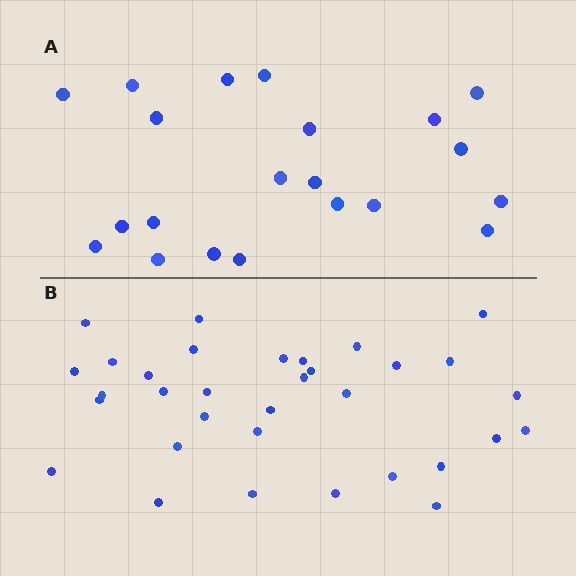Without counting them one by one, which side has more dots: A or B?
Region B (the bottom region) has more dots.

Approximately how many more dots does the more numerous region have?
Region B has roughly 12 or so more dots than region A.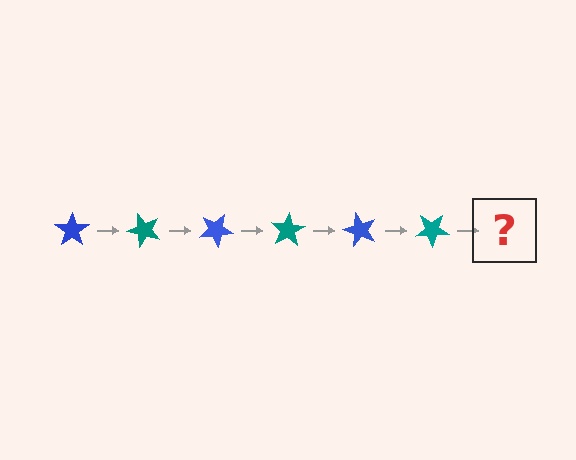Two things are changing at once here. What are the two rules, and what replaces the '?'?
The two rules are that it rotates 50 degrees each step and the color cycles through blue and teal. The '?' should be a blue star, rotated 300 degrees from the start.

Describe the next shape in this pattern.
It should be a blue star, rotated 300 degrees from the start.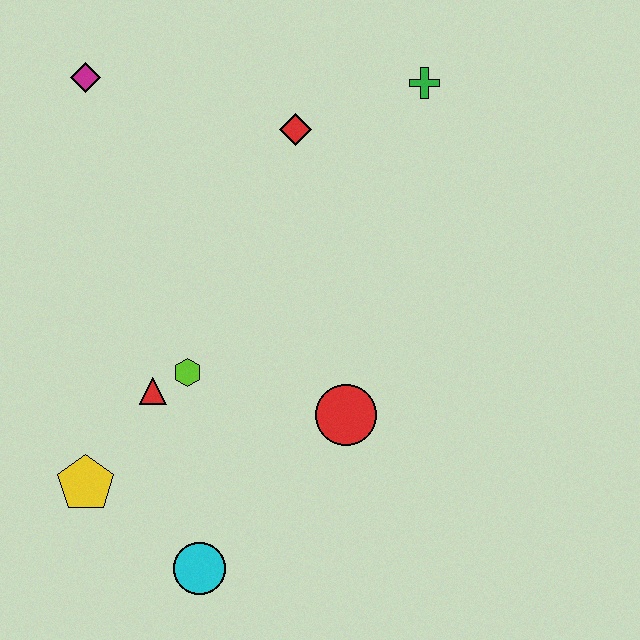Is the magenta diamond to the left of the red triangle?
Yes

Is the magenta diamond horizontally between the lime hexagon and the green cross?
No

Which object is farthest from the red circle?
The magenta diamond is farthest from the red circle.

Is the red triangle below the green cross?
Yes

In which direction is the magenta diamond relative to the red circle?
The magenta diamond is above the red circle.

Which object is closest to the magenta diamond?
The red diamond is closest to the magenta diamond.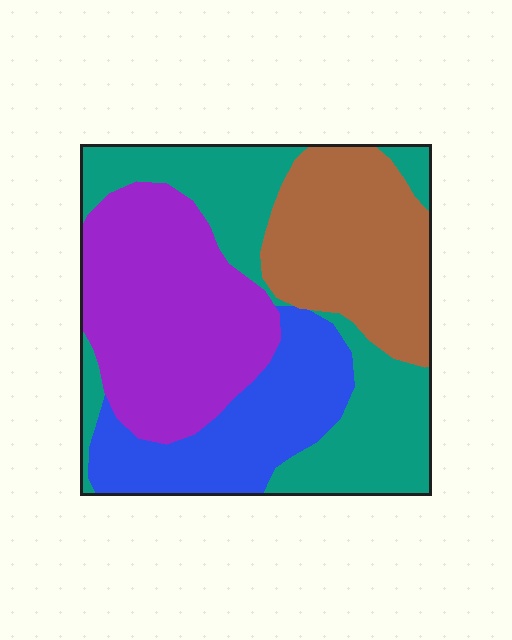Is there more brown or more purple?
Purple.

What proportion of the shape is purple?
Purple takes up about one third (1/3) of the shape.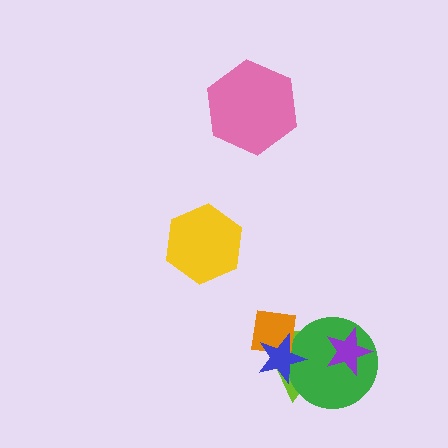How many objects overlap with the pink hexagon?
0 objects overlap with the pink hexagon.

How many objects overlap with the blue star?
3 objects overlap with the blue star.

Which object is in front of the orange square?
The blue star is in front of the orange square.